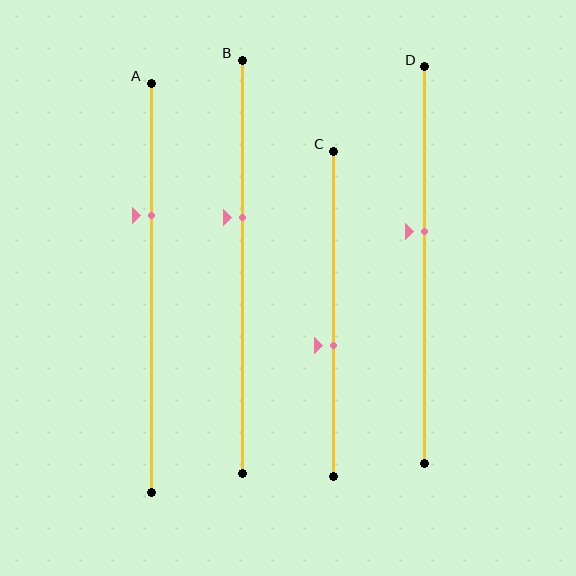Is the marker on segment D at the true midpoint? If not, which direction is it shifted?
No, the marker on segment D is shifted upward by about 8% of the segment length.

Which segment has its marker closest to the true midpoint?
Segment D has its marker closest to the true midpoint.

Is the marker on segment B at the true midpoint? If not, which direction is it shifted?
No, the marker on segment B is shifted upward by about 12% of the segment length.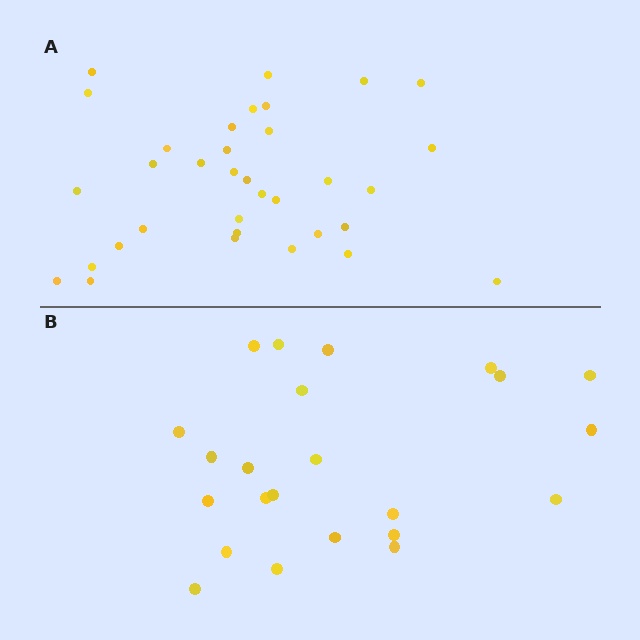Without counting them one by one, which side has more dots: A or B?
Region A (the top region) has more dots.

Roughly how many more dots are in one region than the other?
Region A has roughly 12 or so more dots than region B.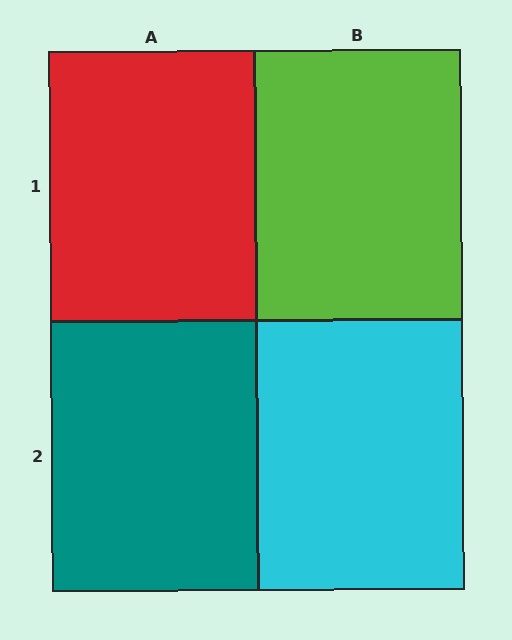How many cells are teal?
1 cell is teal.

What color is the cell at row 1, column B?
Lime.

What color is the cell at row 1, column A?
Red.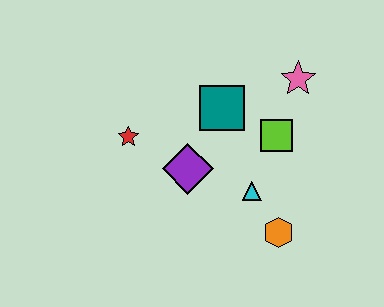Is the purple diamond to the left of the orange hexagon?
Yes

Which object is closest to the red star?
The purple diamond is closest to the red star.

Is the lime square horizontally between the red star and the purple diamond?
No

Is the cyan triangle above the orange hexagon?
Yes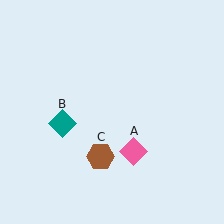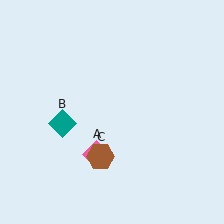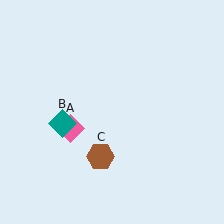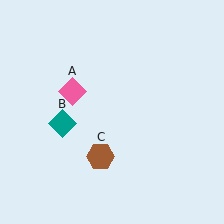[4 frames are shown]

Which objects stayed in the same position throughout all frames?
Teal diamond (object B) and brown hexagon (object C) remained stationary.